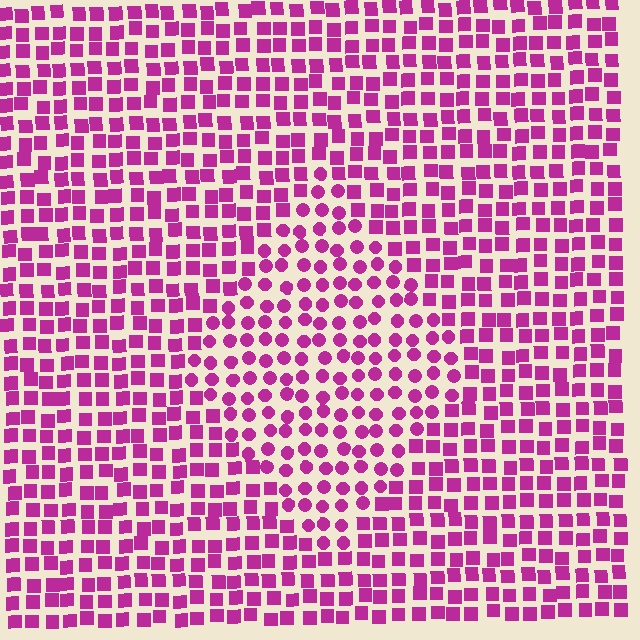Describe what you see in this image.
The image is filled with small magenta elements arranged in a uniform grid. A diamond-shaped region contains circles, while the surrounding area contains squares. The boundary is defined purely by the change in element shape.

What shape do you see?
I see a diamond.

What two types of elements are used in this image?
The image uses circles inside the diamond region and squares outside it.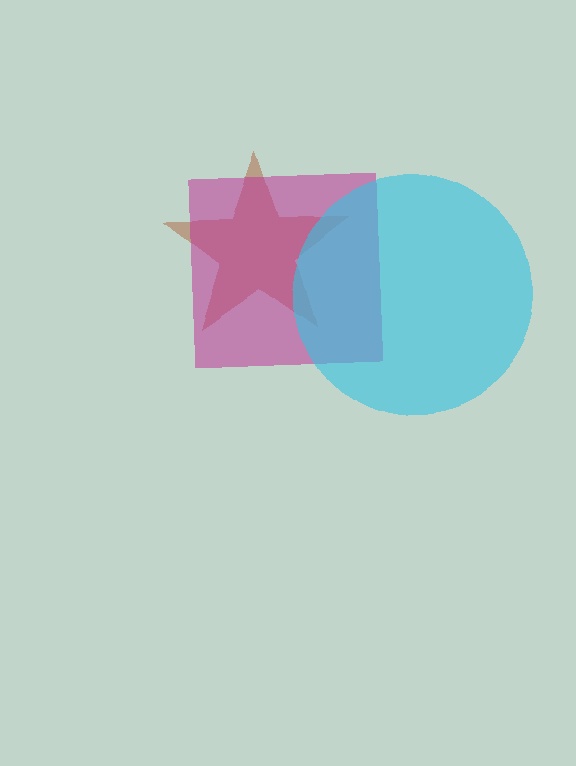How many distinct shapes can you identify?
There are 3 distinct shapes: a brown star, a magenta square, a cyan circle.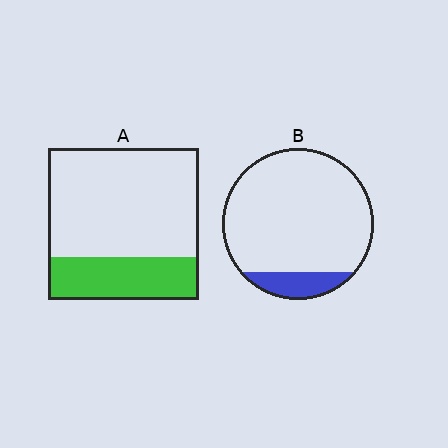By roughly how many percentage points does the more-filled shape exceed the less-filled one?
By roughly 15 percentage points (A over B).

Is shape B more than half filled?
No.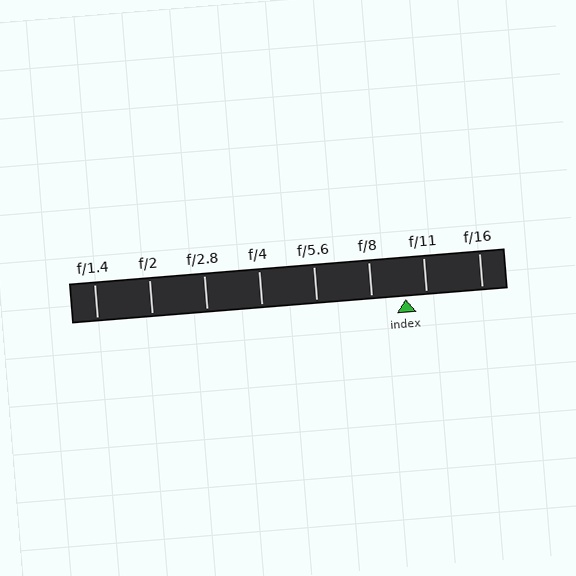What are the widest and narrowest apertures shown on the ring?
The widest aperture shown is f/1.4 and the narrowest is f/16.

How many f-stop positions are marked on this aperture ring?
There are 8 f-stop positions marked.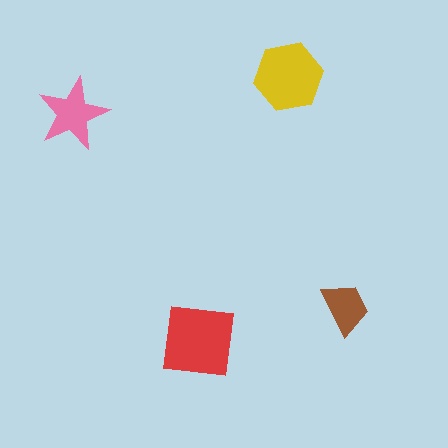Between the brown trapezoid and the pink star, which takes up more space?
The pink star.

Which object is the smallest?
The brown trapezoid.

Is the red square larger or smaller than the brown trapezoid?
Larger.